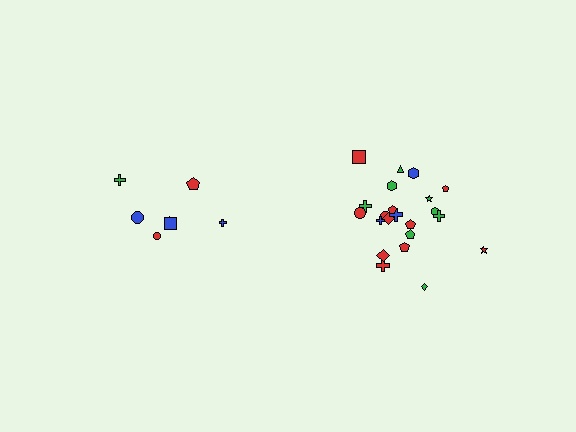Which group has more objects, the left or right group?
The right group.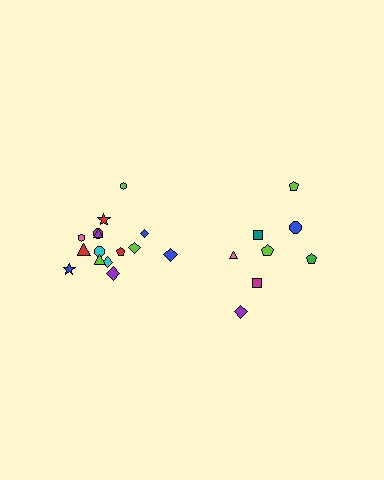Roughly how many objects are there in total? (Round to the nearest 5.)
Roughly 25 objects in total.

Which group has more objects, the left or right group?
The left group.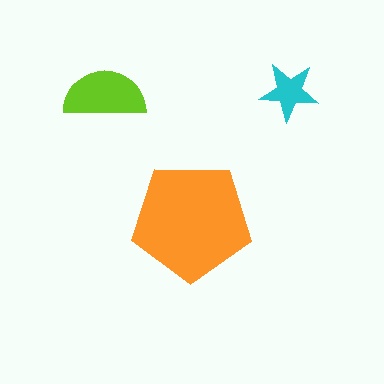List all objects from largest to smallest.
The orange pentagon, the lime semicircle, the cyan star.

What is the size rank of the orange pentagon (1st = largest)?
1st.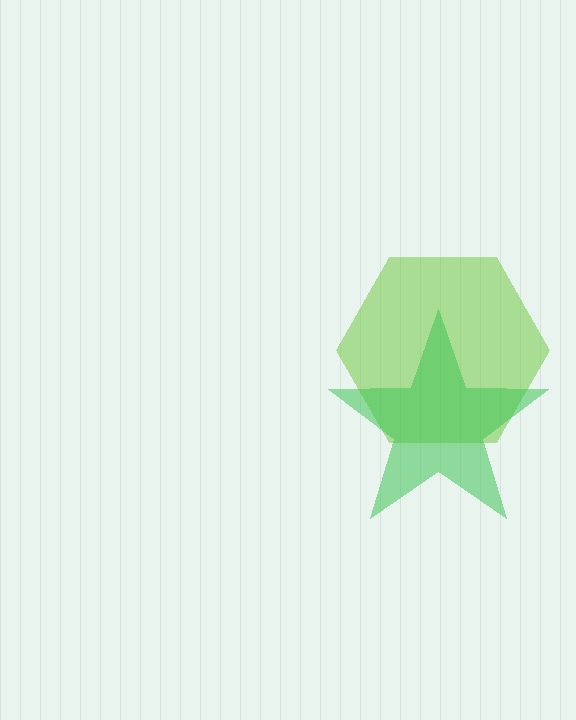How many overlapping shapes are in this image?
There are 2 overlapping shapes in the image.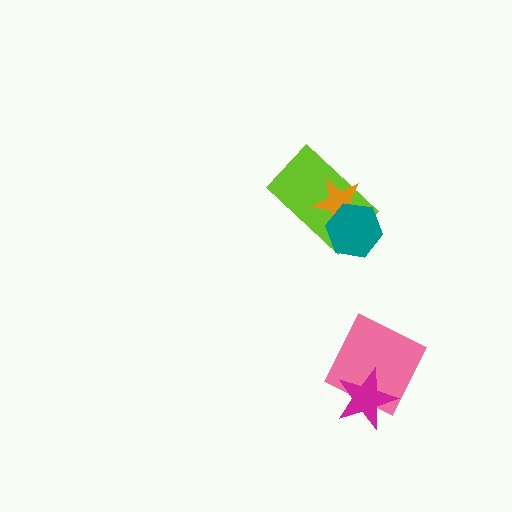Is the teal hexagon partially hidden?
No, no other shape covers it.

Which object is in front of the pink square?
The magenta star is in front of the pink square.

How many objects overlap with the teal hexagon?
2 objects overlap with the teal hexagon.